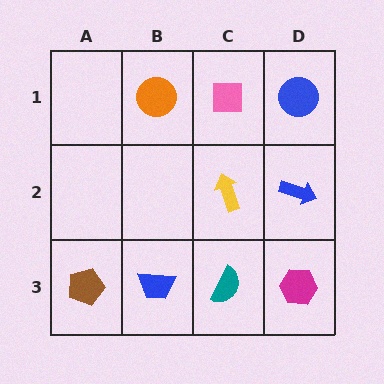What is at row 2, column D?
A blue arrow.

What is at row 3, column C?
A teal semicircle.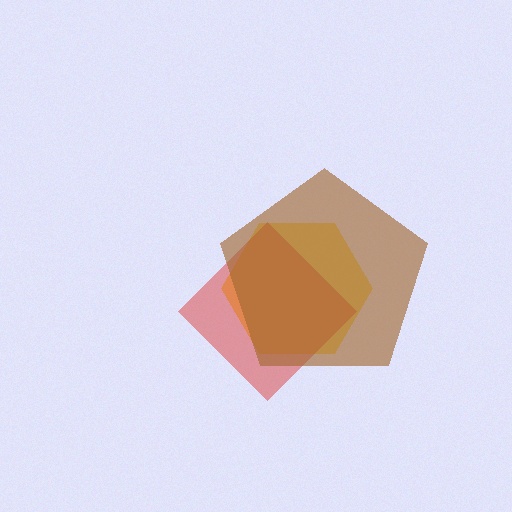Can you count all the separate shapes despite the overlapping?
Yes, there are 3 separate shapes.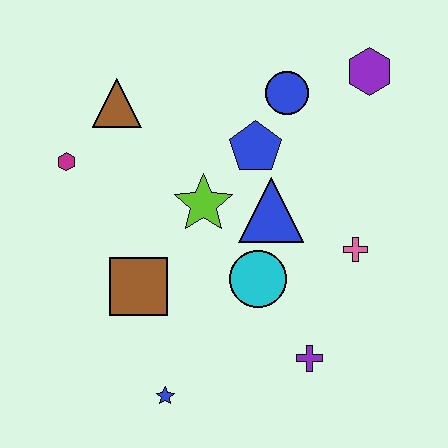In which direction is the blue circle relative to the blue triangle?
The blue circle is above the blue triangle.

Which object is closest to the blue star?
The brown square is closest to the blue star.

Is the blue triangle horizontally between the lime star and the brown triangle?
No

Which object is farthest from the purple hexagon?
The blue star is farthest from the purple hexagon.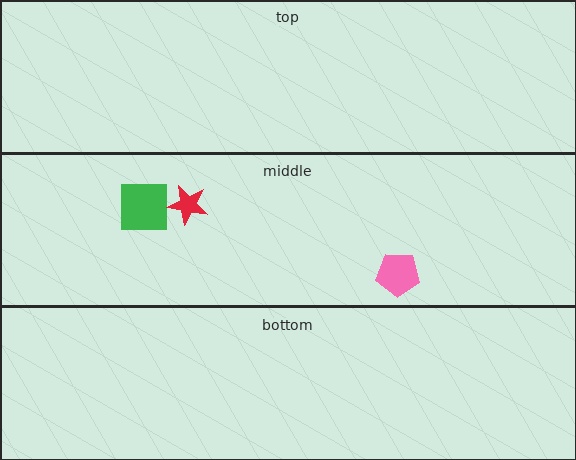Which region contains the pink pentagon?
The middle region.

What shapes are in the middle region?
The green square, the pink pentagon, the red star.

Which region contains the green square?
The middle region.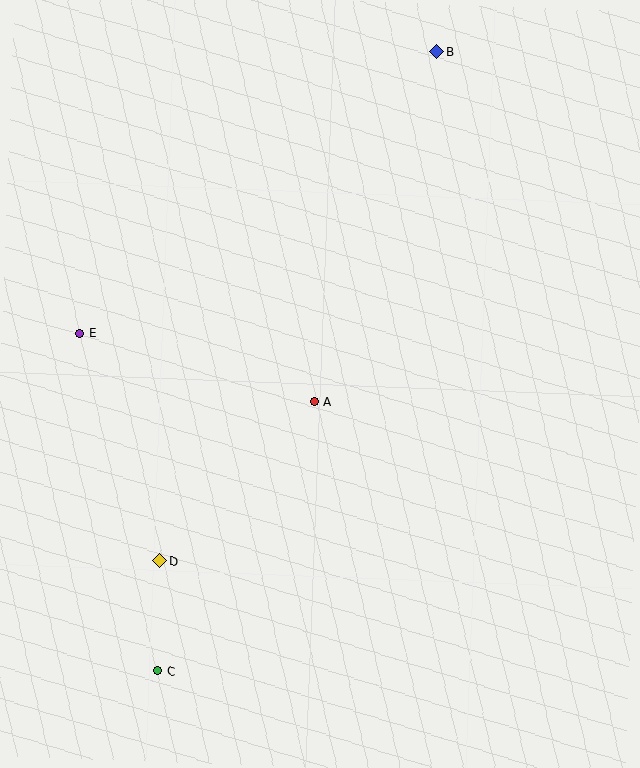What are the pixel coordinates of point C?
Point C is at (158, 671).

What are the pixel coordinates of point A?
Point A is at (315, 401).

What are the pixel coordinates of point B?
Point B is at (437, 52).